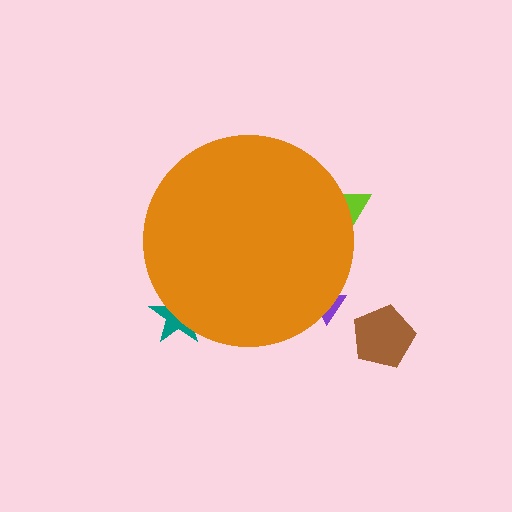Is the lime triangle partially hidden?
Yes, the lime triangle is partially hidden behind the orange circle.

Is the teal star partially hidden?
Yes, the teal star is partially hidden behind the orange circle.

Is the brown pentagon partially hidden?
No, the brown pentagon is fully visible.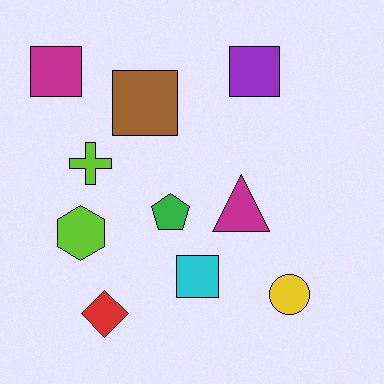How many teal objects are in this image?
There are no teal objects.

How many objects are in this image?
There are 10 objects.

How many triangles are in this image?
There is 1 triangle.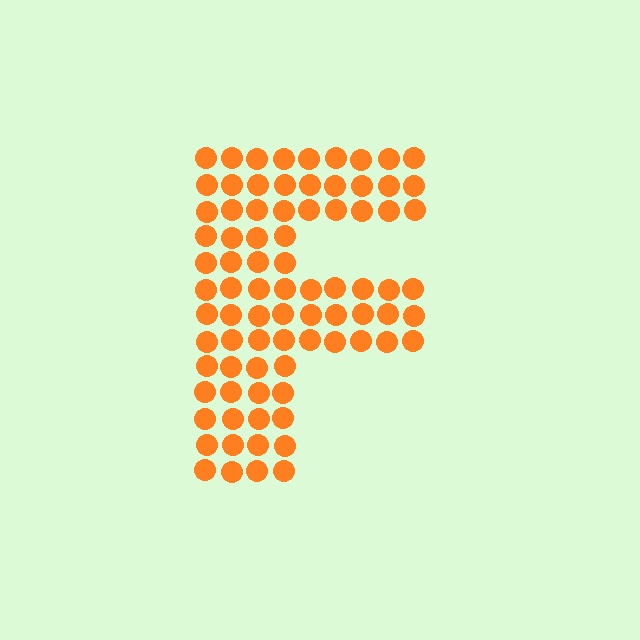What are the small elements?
The small elements are circles.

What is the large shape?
The large shape is the letter F.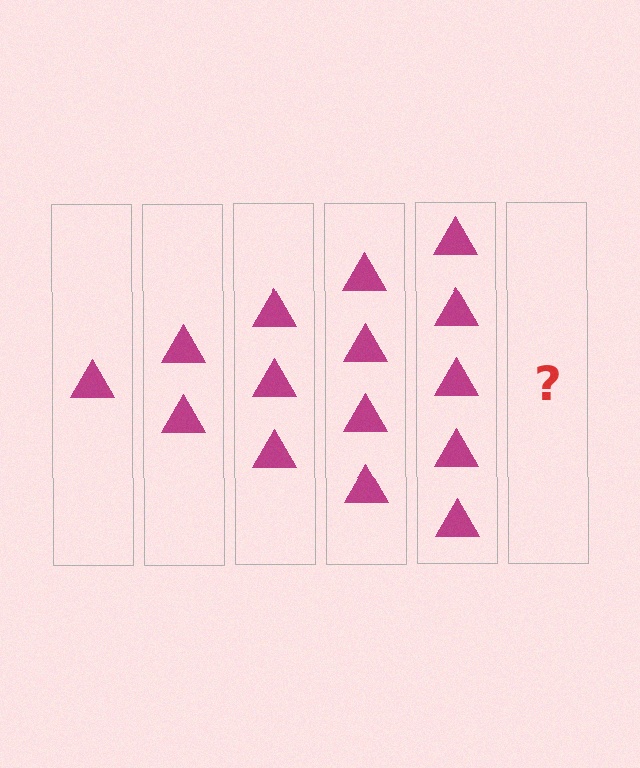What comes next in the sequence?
The next element should be 6 triangles.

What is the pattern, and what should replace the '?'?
The pattern is that each step adds one more triangle. The '?' should be 6 triangles.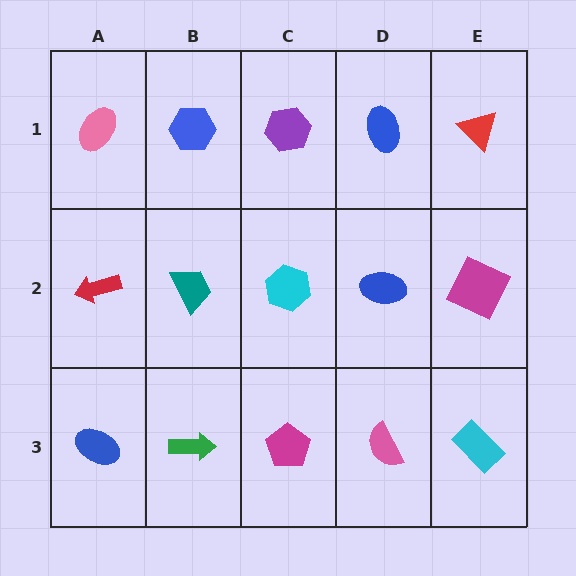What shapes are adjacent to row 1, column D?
A blue ellipse (row 2, column D), a purple hexagon (row 1, column C), a red triangle (row 1, column E).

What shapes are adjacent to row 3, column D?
A blue ellipse (row 2, column D), a magenta pentagon (row 3, column C), a cyan rectangle (row 3, column E).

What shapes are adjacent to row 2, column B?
A blue hexagon (row 1, column B), a green arrow (row 3, column B), a red arrow (row 2, column A), a cyan hexagon (row 2, column C).